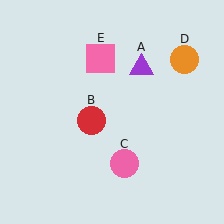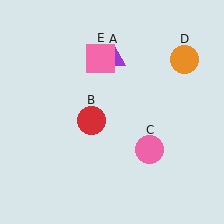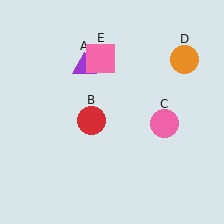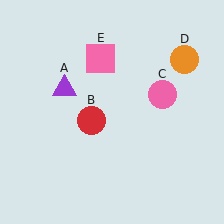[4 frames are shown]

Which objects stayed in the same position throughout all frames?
Red circle (object B) and orange circle (object D) and pink square (object E) remained stationary.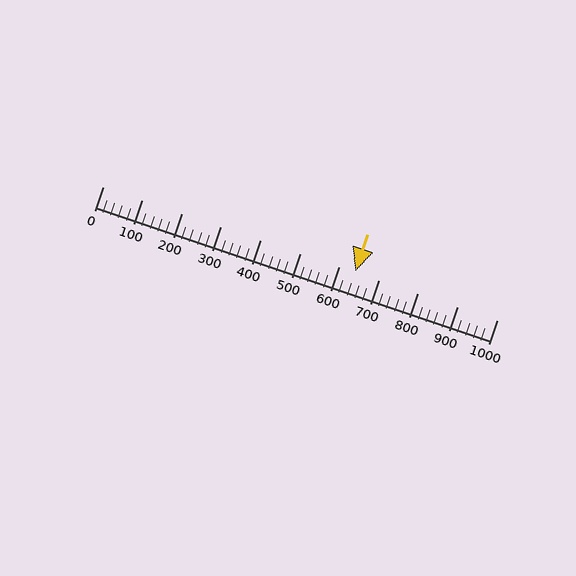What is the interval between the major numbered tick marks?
The major tick marks are spaced 100 units apart.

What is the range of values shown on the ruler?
The ruler shows values from 0 to 1000.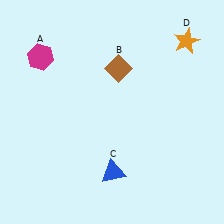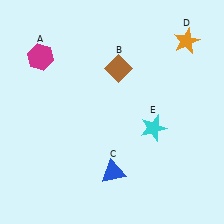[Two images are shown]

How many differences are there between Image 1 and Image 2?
There is 1 difference between the two images.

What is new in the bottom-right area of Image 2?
A cyan star (E) was added in the bottom-right area of Image 2.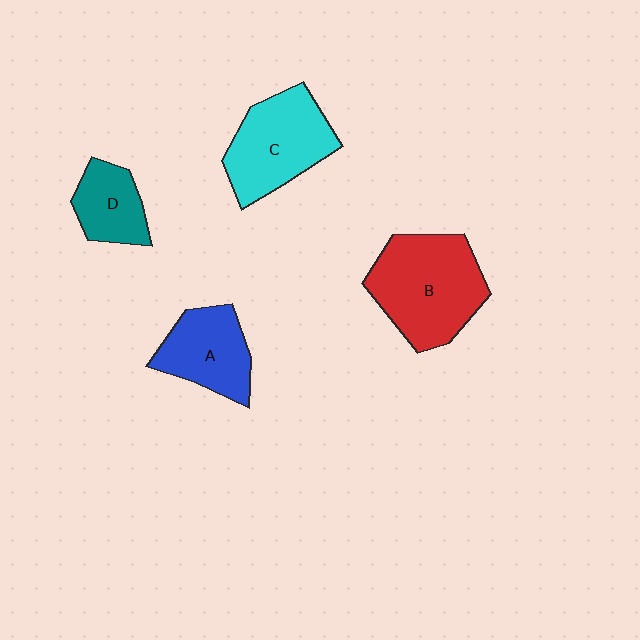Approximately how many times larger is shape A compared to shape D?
Approximately 1.3 times.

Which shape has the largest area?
Shape B (red).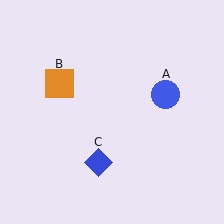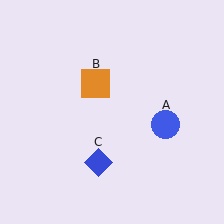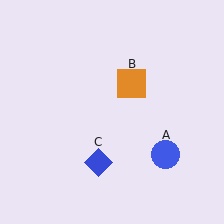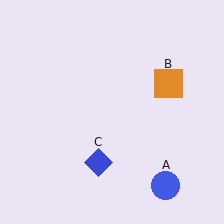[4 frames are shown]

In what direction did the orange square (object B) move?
The orange square (object B) moved right.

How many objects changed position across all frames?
2 objects changed position: blue circle (object A), orange square (object B).